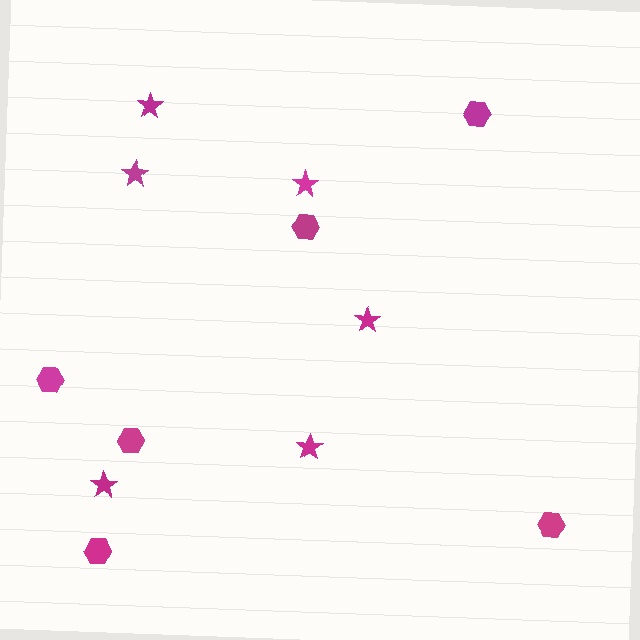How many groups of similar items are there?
There are 2 groups: one group of hexagons (6) and one group of stars (6).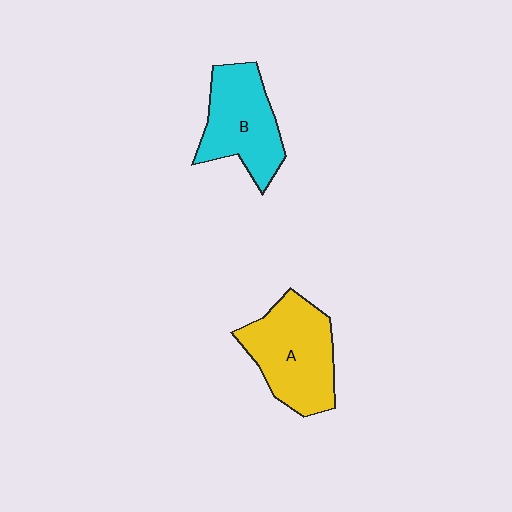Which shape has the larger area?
Shape A (yellow).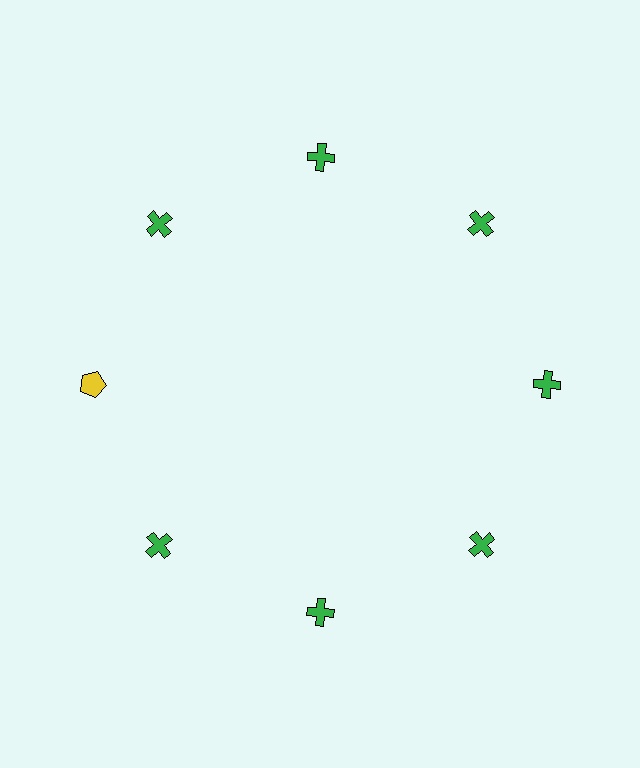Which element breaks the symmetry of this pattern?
The yellow pentagon at roughly the 9 o'clock position breaks the symmetry. All other shapes are green crosses.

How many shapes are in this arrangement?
There are 8 shapes arranged in a ring pattern.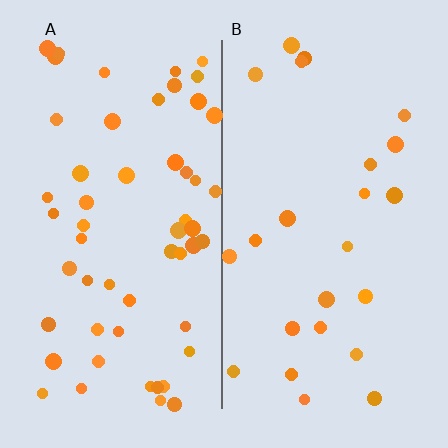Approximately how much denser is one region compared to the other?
Approximately 2.3× — region A over region B.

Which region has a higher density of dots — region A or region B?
A (the left).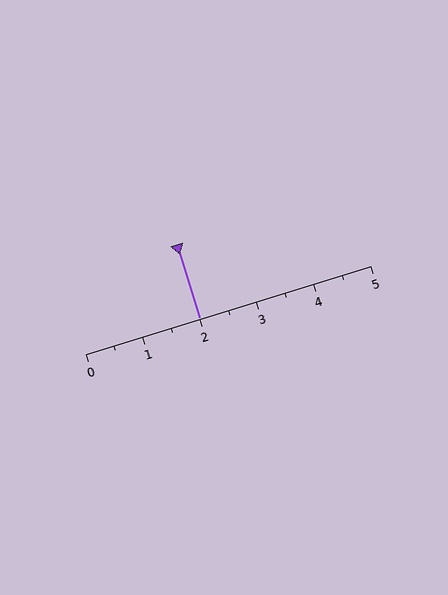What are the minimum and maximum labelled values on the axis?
The axis runs from 0 to 5.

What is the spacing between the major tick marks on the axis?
The major ticks are spaced 1 apart.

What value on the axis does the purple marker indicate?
The marker indicates approximately 2.